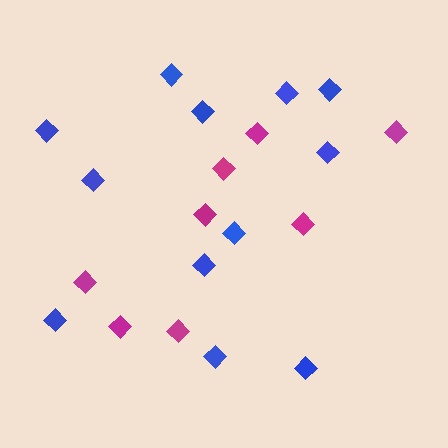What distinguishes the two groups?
There are 2 groups: one group of magenta diamonds (8) and one group of blue diamonds (12).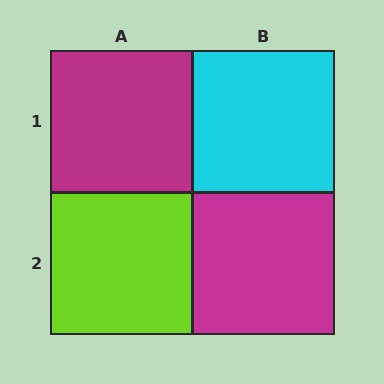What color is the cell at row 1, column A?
Magenta.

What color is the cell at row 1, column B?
Cyan.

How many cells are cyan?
1 cell is cyan.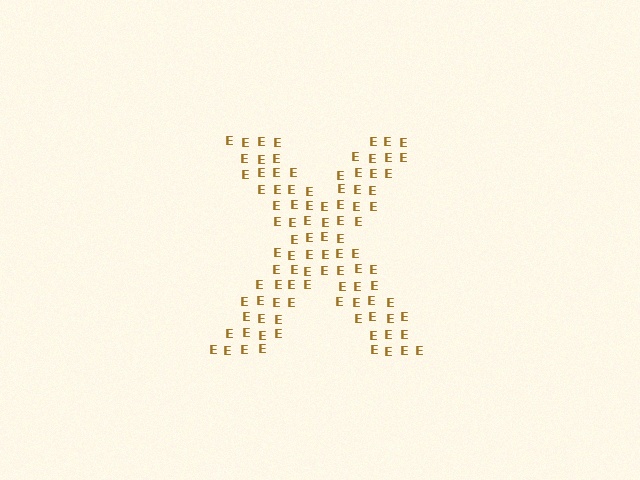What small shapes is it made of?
It is made of small letter E's.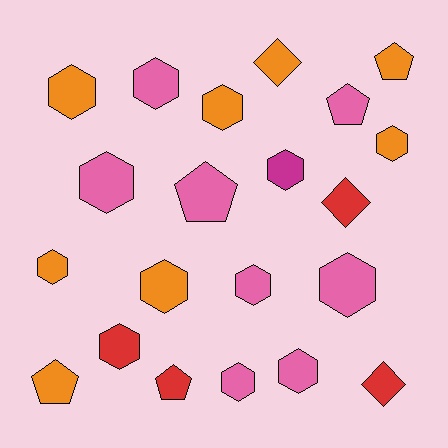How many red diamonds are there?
There are 2 red diamonds.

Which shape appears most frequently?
Hexagon, with 13 objects.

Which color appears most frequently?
Orange, with 8 objects.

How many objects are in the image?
There are 21 objects.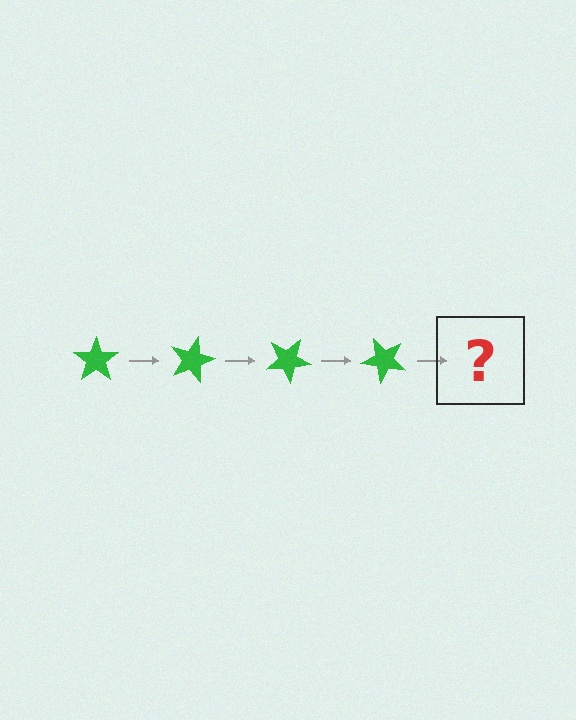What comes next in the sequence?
The next element should be a green star rotated 60 degrees.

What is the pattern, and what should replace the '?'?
The pattern is that the star rotates 15 degrees each step. The '?' should be a green star rotated 60 degrees.